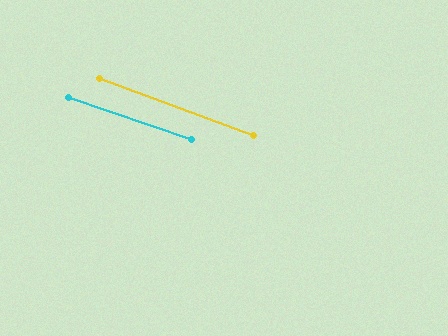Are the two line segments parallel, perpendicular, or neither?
Parallel — their directions differ by only 1.2°.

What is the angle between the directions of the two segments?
Approximately 1 degree.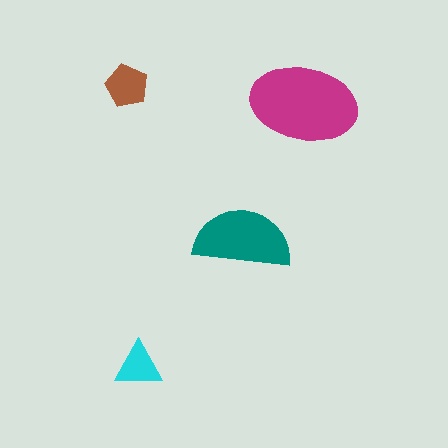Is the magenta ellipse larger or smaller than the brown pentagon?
Larger.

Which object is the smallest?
The cyan triangle.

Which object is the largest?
The magenta ellipse.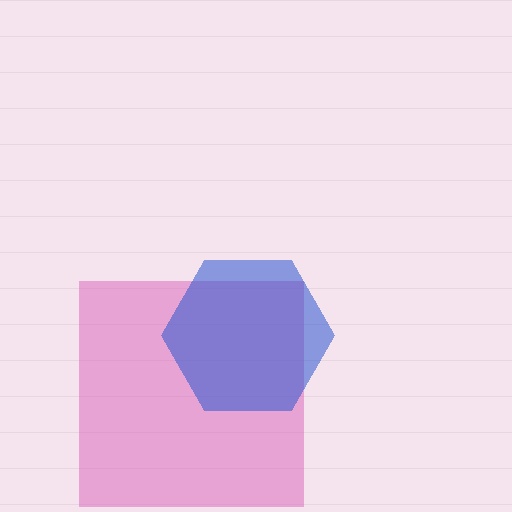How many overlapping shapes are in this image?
There are 2 overlapping shapes in the image.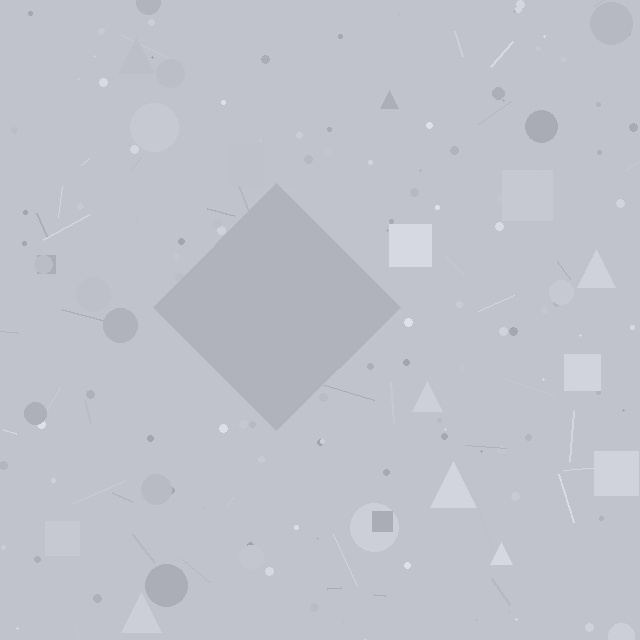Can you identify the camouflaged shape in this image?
The camouflaged shape is a diamond.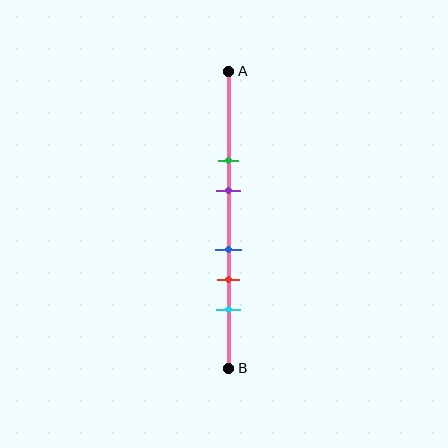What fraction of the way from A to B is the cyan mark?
The cyan mark is approximately 80% (0.8) of the way from A to B.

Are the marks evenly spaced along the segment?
No, the marks are not evenly spaced.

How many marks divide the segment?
There are 5 marks dividing the segment.